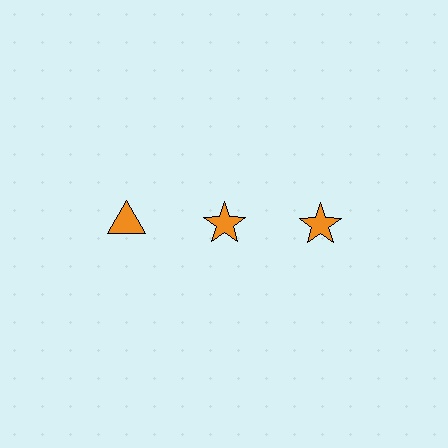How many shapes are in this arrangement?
There are 3 shapes arranged in a grid pattern.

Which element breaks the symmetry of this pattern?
The orange triangle in the top row, leftmost column breaks the symmetry. All other shapes are orange stars.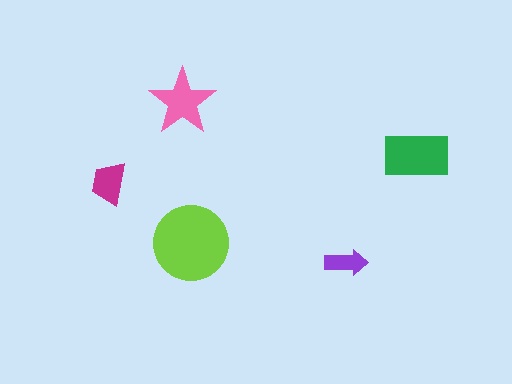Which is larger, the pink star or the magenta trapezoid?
The pink star.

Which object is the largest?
The lime circle.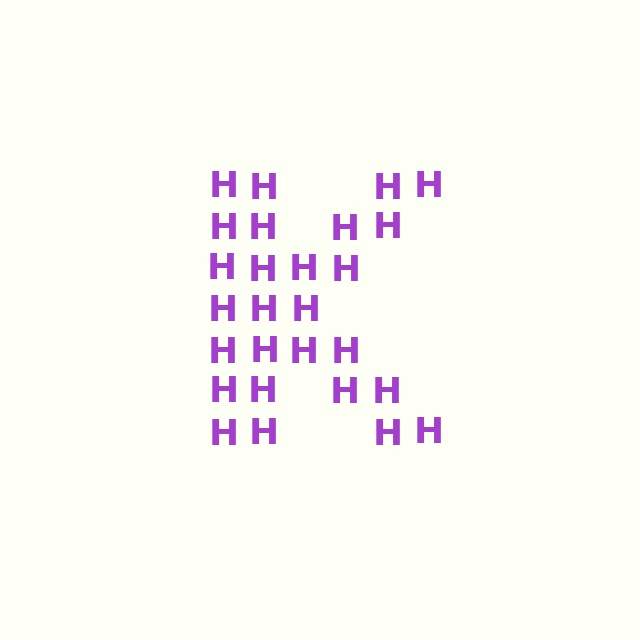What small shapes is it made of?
It is made of small letter H's.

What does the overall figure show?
The overall figure shows the letter K.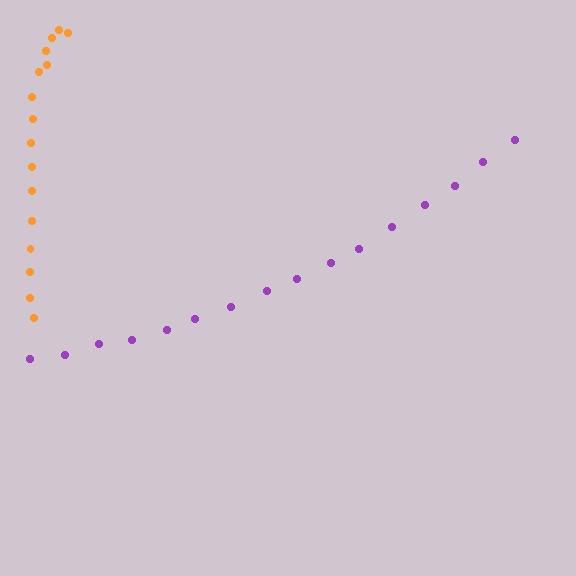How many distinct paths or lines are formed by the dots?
There are 2 distinct paths.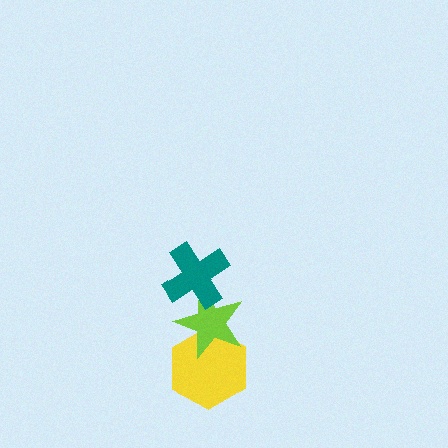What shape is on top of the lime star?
The teal cross is on top of the lime star.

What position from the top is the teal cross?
The teal cross is 1st from the top.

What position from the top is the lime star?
The lime star is 2nd from the top.